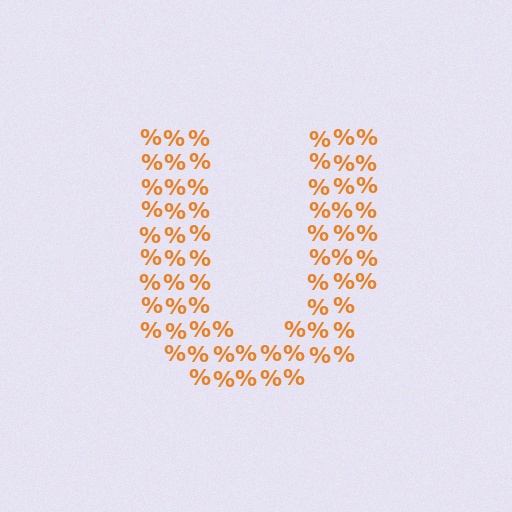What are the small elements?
The small elements are percent signs.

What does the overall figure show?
The overall figure shows the letter U.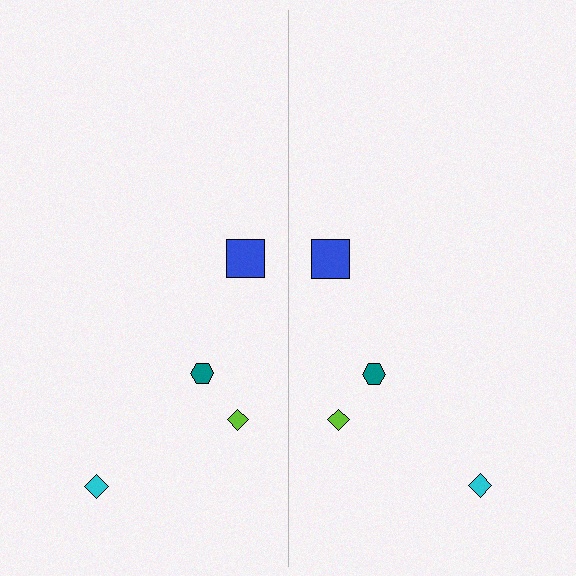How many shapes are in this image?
There are 8 shapes in this image.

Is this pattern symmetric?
Yes, this pattern has bilateral (reflection) symmetry.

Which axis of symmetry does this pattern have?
The pattern has a vertical axis of symmetry running through the center of the image.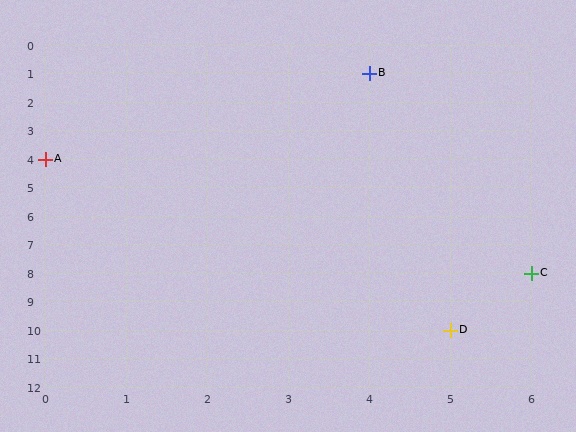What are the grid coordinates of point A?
Point A is at grid coordinates (0, 4).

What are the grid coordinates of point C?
Point C is at grid coordinates (6, 8).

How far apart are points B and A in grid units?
Points B and A are 4 columns and 3 rows apart (about 5.0 grid units diagonally).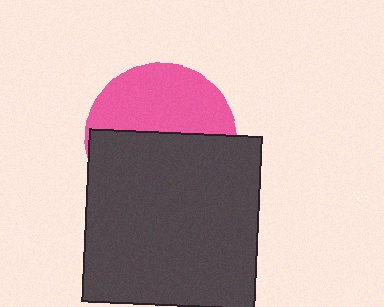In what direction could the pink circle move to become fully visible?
The pink circle could move up. That would shift it out from behind the dark gray square entirely.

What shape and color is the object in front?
The object in front is a dark gray square.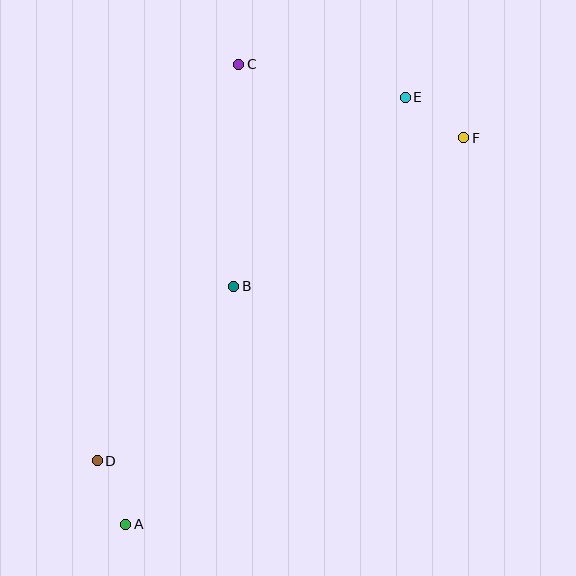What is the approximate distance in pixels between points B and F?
The distance between B and F is approximately 274 pixels.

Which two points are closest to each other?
Points A and D are closest to each other.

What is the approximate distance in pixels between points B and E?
The distance between B and E is approximately 255 pixels.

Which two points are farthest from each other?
Points A and F are farthest from each other.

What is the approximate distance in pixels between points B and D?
The distance between B and D is approximately 221 pixels.